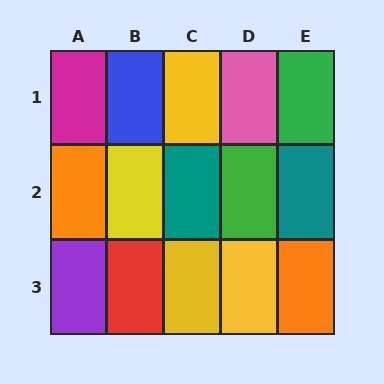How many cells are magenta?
1 cell is magenta.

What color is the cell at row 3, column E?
Orange.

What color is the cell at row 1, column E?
Green.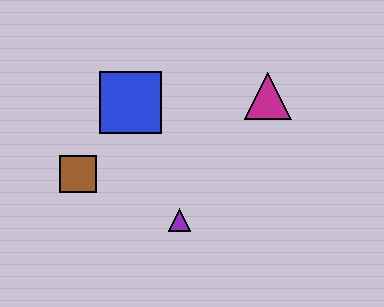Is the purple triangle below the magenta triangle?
Yes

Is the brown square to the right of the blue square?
No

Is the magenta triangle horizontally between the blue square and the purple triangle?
No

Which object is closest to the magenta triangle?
The blue square is closest to the magenta triangle.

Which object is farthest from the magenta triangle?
The brown square is farthest from the magenta triangle.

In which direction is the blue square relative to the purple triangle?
The blue square is above the purple triangle.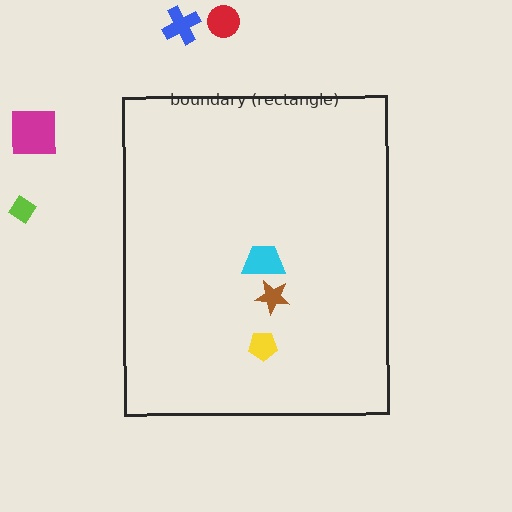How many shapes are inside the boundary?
3 inside, 4 outside.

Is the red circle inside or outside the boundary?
Outside.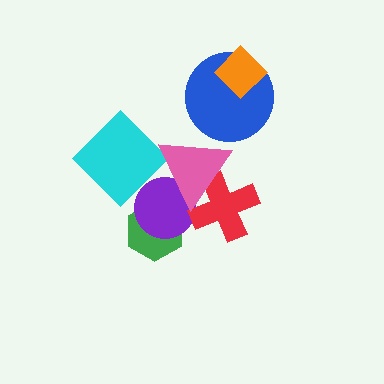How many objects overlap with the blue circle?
1 object overlaps with the blue circle.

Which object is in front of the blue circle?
The orange diamond is in front of the blue circle.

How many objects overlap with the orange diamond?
1 object overlaps with the orange diamond.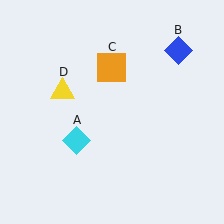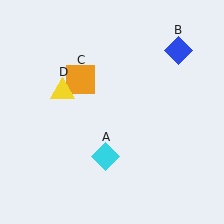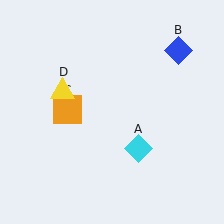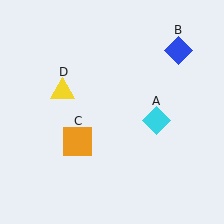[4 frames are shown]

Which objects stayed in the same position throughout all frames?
Blue diamond (object B) and yellow triangle (object D) remained stationary.